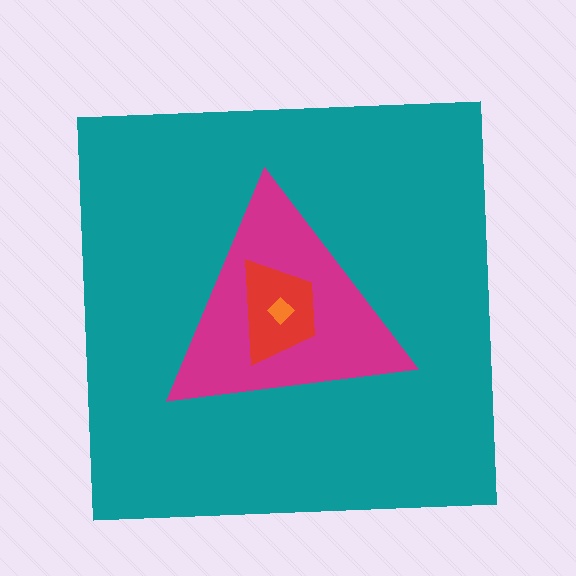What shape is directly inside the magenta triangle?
The red trapezoid.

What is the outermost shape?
The teal square.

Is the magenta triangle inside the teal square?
Yes.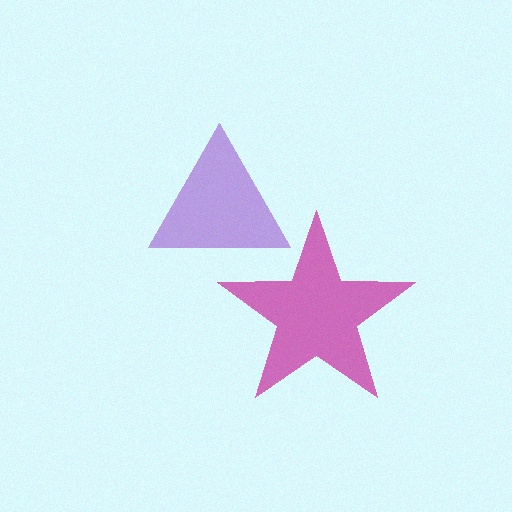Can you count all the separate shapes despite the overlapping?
Yes, there are 2 separate shapes.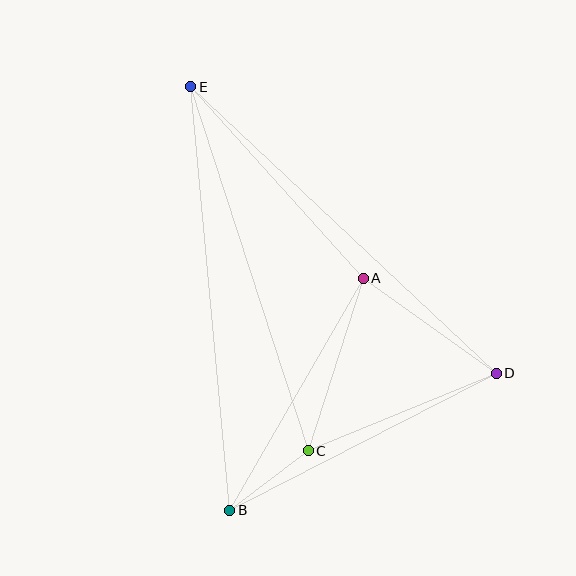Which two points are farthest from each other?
Points B and E are farthest from each other.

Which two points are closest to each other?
Points B and C are closest to each other.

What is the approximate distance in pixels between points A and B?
The distance between A and B is approximately 268 pixels.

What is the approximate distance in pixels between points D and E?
The distance between D and E is approximately 419 pixels.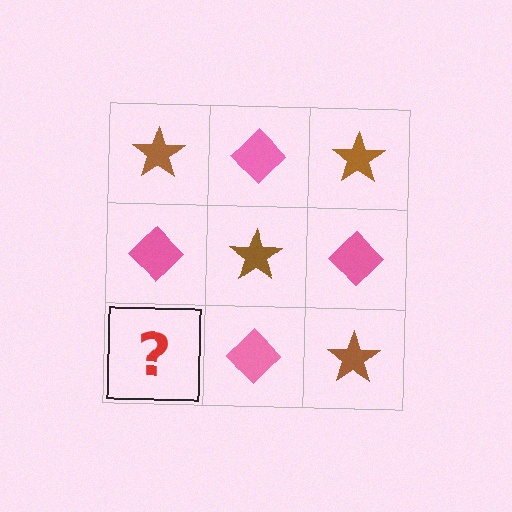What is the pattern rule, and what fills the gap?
The rule is that it alternates brown star and pink diamond in a checkerboard pattern. The gap should be filled with a brown star.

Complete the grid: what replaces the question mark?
The question mark should be replaced with a brown star.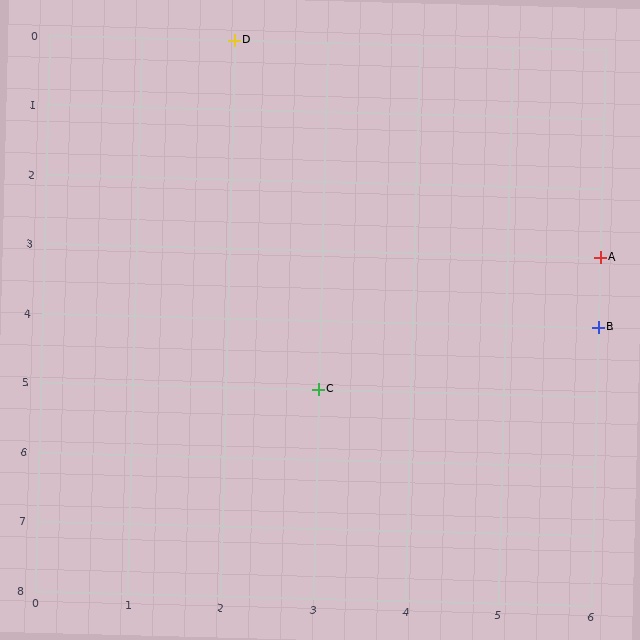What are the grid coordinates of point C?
Point C is at grid coordinates (3, 5).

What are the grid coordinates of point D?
Point D is at grid coordinates (2, 0).